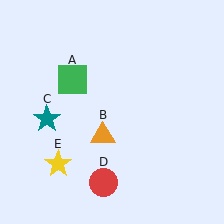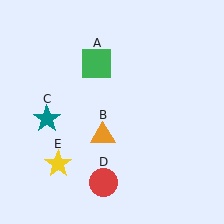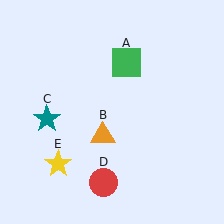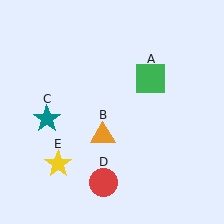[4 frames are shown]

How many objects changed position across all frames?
1 object changed position: green square (object A).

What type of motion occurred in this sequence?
The green square (object A) rotated clockwise around the center of the scene.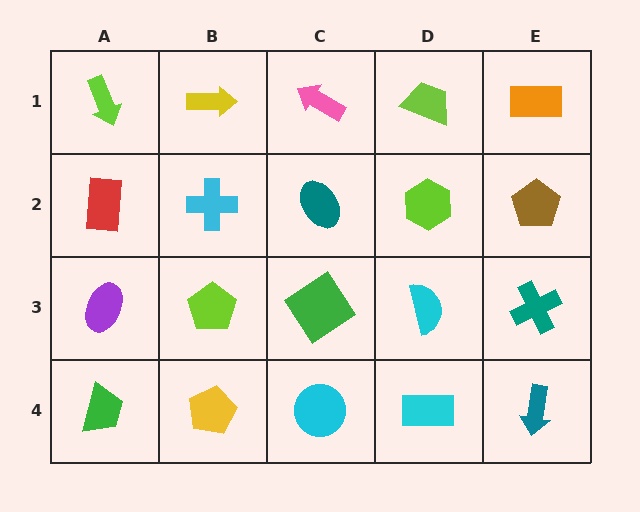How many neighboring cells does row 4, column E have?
2.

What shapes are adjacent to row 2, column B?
A yellow arrow (row 1, column B), a lime pentagon (row 3, column B), a red rectangle (row 2, column A), a teal ellipse (row 2, column C).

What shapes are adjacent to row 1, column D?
A lime hexagon (row 2, column D), a pink arrow (row 1, column C), an orange rectangle (row 1, column E).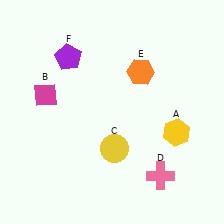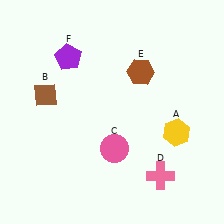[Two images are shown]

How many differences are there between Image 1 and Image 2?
There are 3 differences between the two images.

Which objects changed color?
B changed from magenta to brown. C changed from yellow to pink. E changed from orange to brown.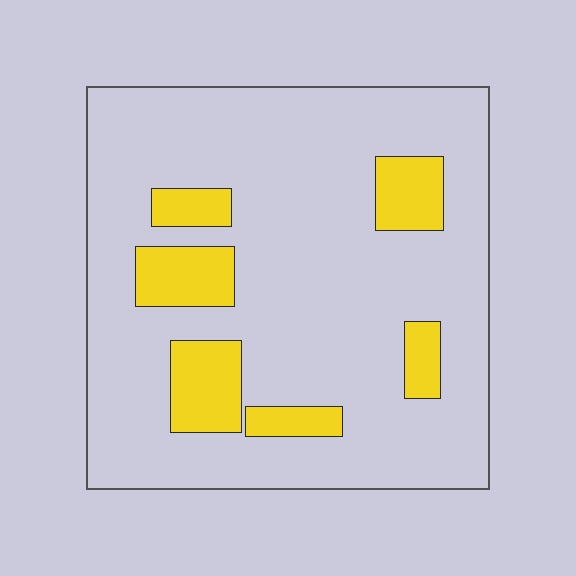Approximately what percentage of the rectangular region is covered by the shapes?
Approximately 15%.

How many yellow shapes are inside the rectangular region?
6.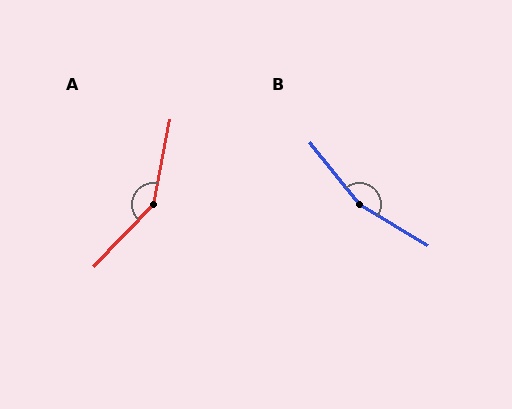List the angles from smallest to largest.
A (147°), B (160°).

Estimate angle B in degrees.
Approximately 160 degrees.